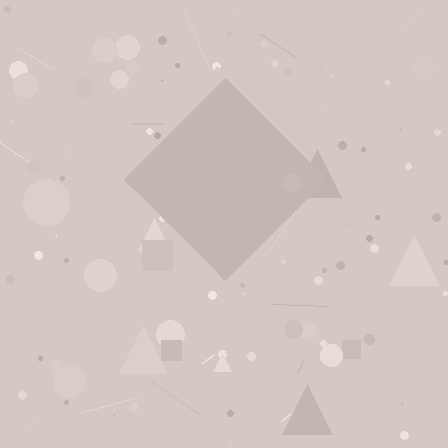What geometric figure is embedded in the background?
A diamond is embedded in the background.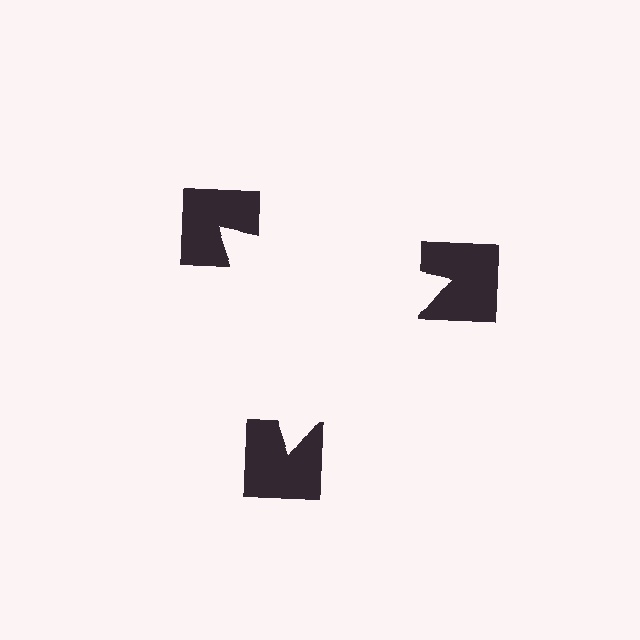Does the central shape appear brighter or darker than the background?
It typically appears slightly brighter than the background, even though no actual brightness change is drawn.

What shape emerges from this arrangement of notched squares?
An illusory triangle — its edges are inferred from the aligned wedge cuts in the notched squares, not physically drawn.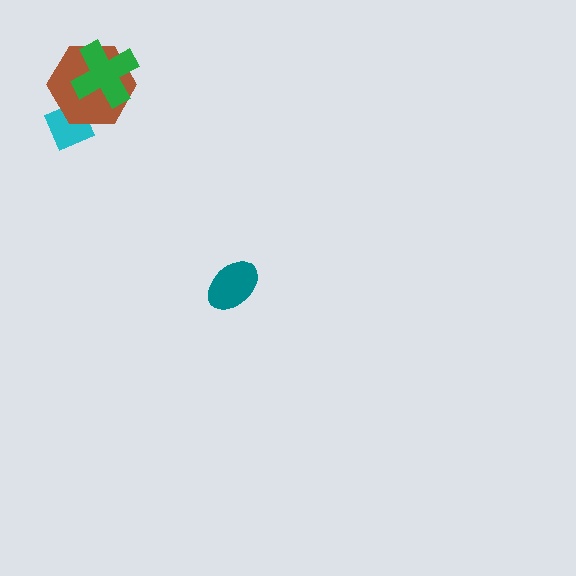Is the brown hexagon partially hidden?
Yes, it is partially covered by another shape.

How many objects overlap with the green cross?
1 object overlaps with the green cross.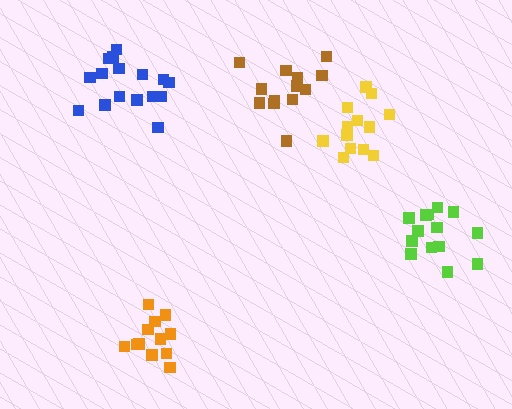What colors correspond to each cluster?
The clusters are colored: yellow, orange, lime, brown, blue.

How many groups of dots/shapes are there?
There are 5 groups.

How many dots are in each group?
Group 1: 13 dots, Group 2: 12 dots, Group 3: 14 dots, Group 4: 13 dots, Group 5: 16 dots (68 total).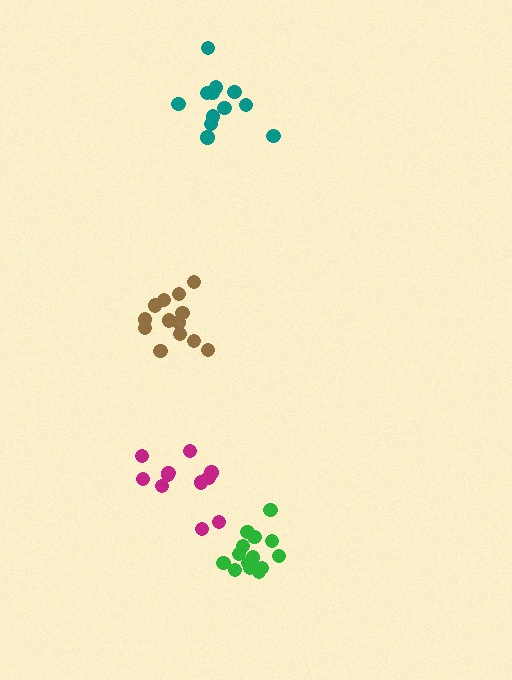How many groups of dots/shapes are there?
There are 4 groups.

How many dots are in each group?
Group 1: 14 dots, Group 2: 12 dots, Group 3: 11 dots, Group 4: 13 dots (50 total).